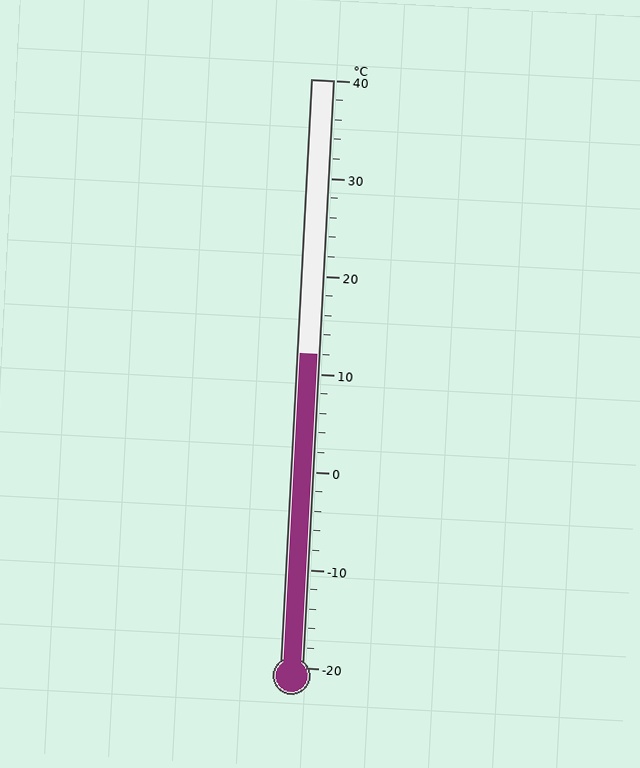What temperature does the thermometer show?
The thermometer shows approximately 12°C.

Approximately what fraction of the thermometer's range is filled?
The thermometer is filled to approximately 55% of its range.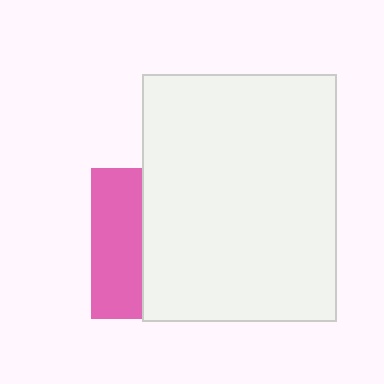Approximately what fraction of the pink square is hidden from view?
Roughly 67% of the pink square is hidden behind the white rectangle.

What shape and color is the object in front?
The object in front is a white rectangle.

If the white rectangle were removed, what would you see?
You would see the complete pink square.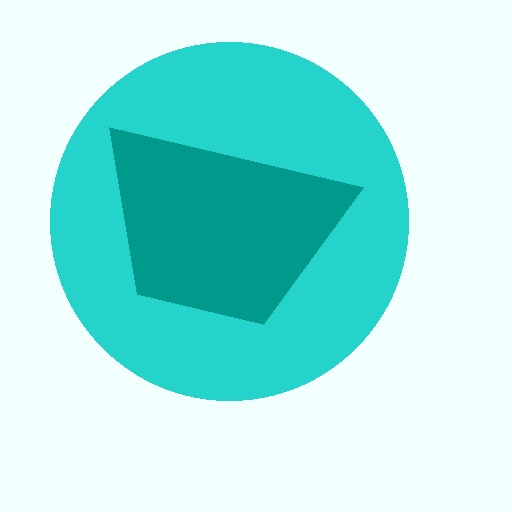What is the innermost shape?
The teal trapezoid.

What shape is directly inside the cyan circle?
The teal trapezoid.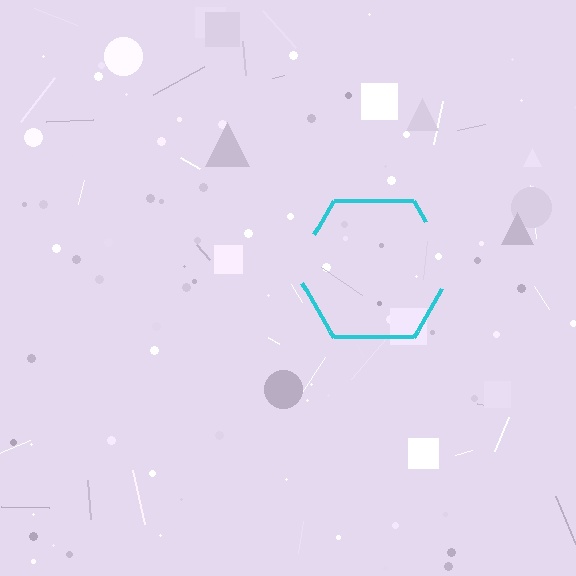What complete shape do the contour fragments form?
The contour fragments form a hexagon.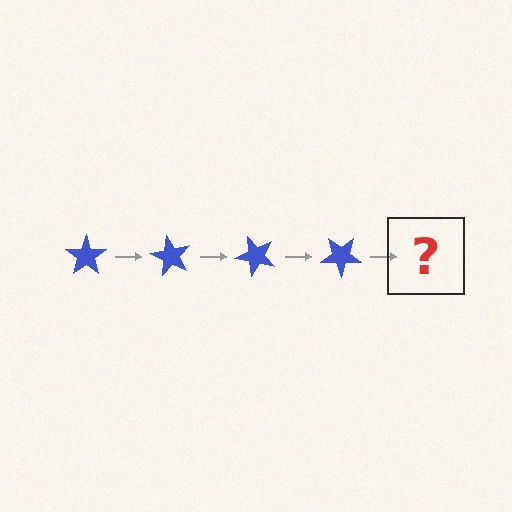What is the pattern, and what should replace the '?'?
The pattern is that the star rotates 60 degrees each step. The '?' should be a blue star rotated 240 degrees.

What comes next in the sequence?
The next element should be a blue star rotated 240 degrees.